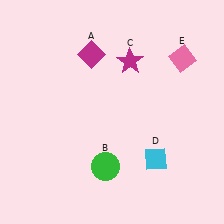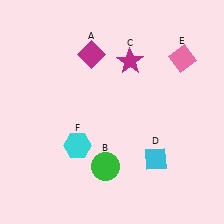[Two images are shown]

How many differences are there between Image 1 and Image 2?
There is 1 difference between the two images.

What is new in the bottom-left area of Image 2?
A cyan hexagon (F) was added in the bottom-left area of Image 2.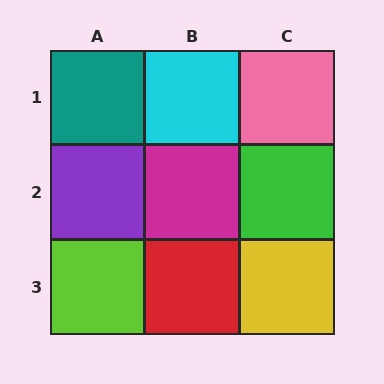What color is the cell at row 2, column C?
Green.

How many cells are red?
1 cell is red.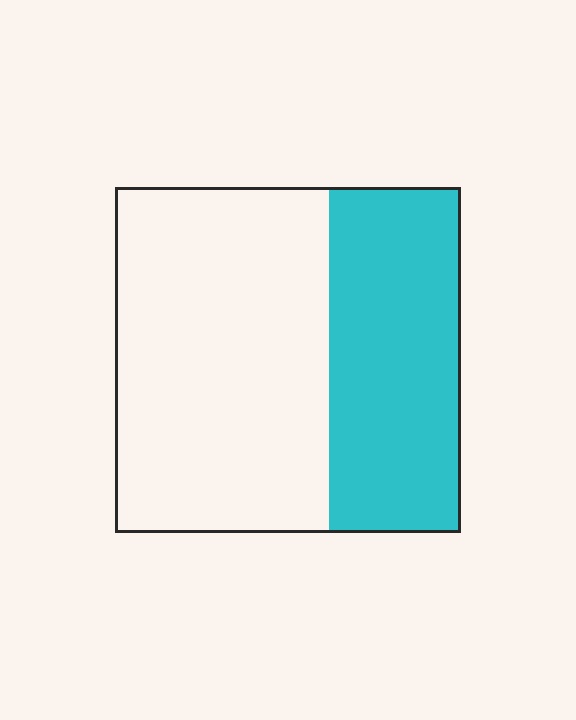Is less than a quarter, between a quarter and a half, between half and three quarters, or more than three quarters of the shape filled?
Between a quarter and a half.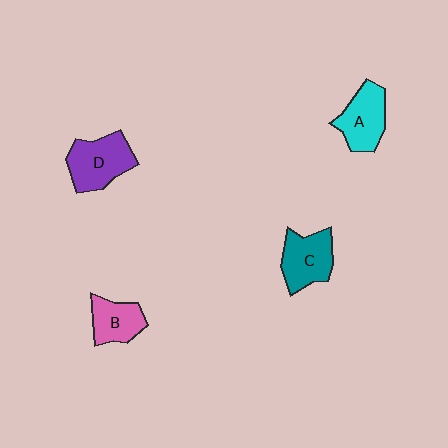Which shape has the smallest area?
Shape B (pink).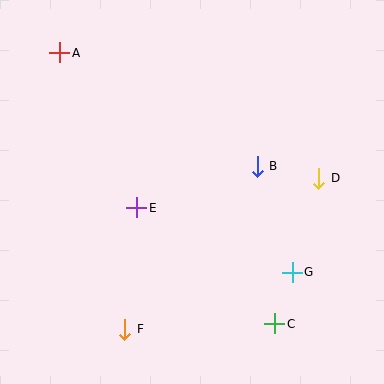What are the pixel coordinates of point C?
Point C is at (275, 324).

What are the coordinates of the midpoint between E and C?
The midpoint between E and C is at (206, 266).